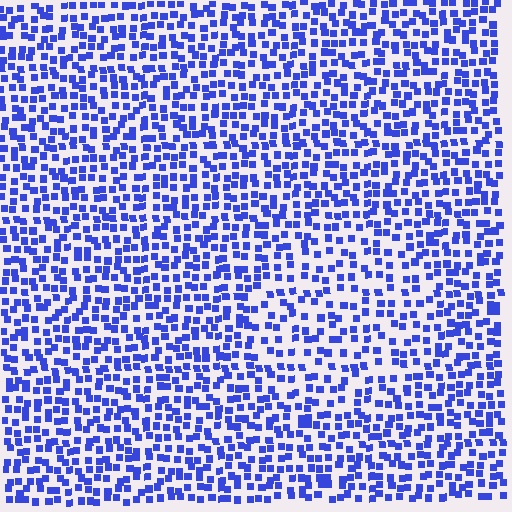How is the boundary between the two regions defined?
The boundary is defined by a change in element density (approximately 1.5x ratio). All elements are the same color, size, and shape.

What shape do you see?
I see a circle.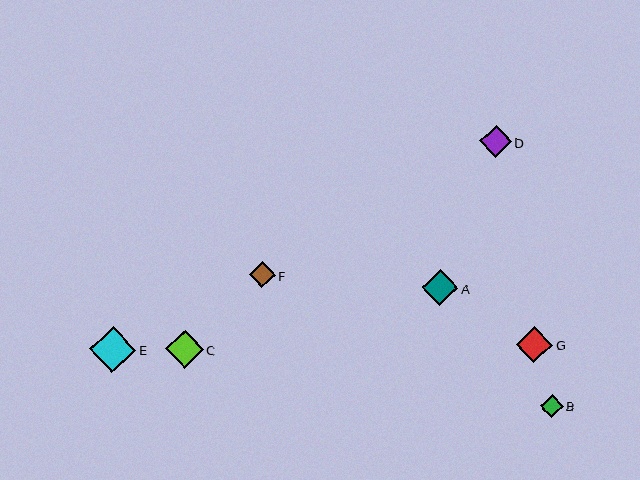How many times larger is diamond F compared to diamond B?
Diamond F is approximately 1.2 times the size of diamond B.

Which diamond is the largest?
Diamond E is the largest with a size of approximately 47 pixels.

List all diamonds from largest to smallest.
From largest to smallest: E, C, A, G, D, F, B.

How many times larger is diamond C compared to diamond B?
Diamond C is approximately 1.7 times the size of diamond B.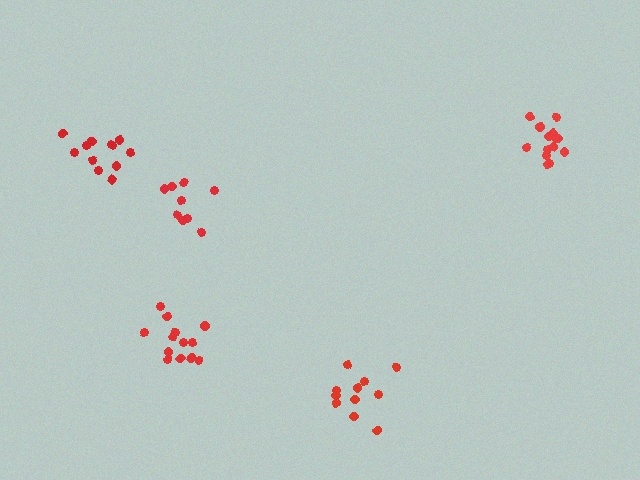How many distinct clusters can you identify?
There are 5 distinct clusters.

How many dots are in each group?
Group 1: 12 dots, Group 2: 9 dots, Group 3: 11 dots, Group 4: 15 dots, Group 5: 13 dots (60 total).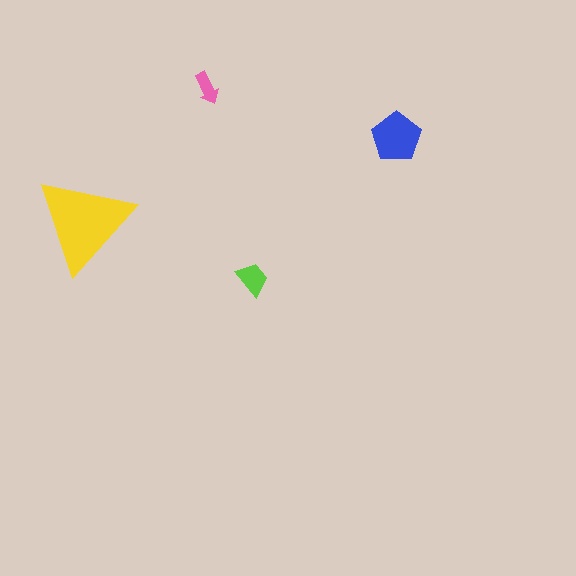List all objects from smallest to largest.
The pink arrow, the lime trapezoid, the blue pentagon, the yellow triangle.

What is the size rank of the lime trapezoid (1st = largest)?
3rd.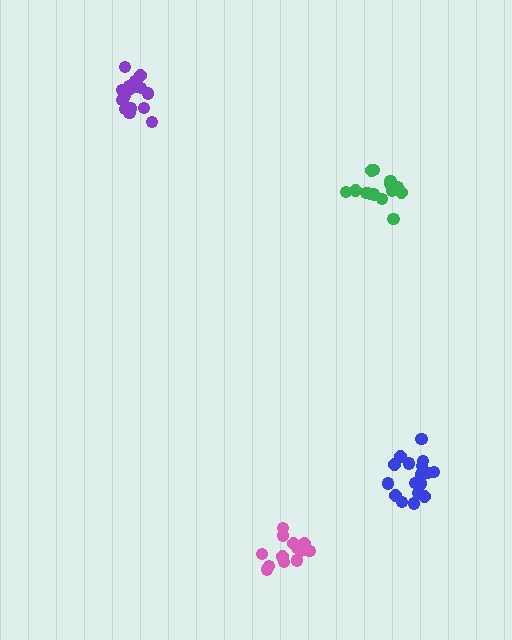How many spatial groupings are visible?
There are 4 spatial groupings.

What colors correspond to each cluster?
The clusters are colored: purple, green, blue, pink.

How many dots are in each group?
Group 1: 18 dots, Group 2: 15 dots, Group 3: 19 dots, Group 4: 15 dots (67 total).